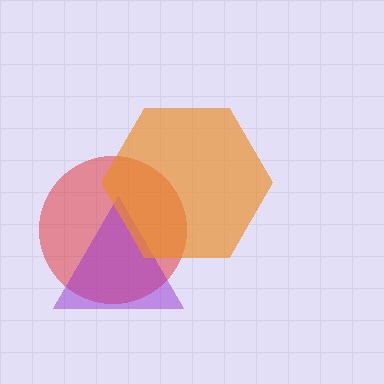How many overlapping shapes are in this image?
There are 3 overlapping shapes in the image.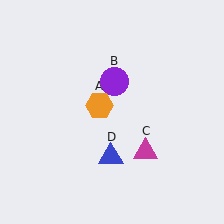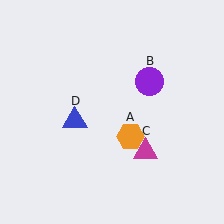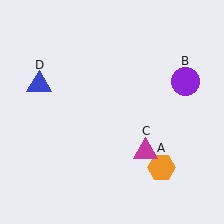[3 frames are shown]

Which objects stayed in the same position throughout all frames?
Magenta triangle (object C) remained stationary.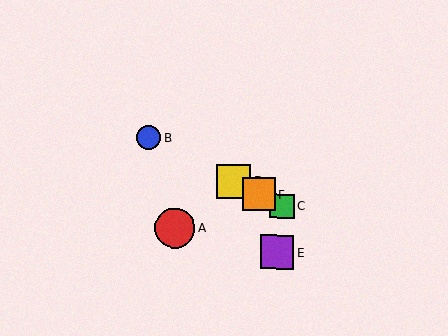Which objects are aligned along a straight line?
Objects B, C, D, F are aligned along a straight line.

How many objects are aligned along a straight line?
4 objects (B, C, D, F) are aligned along a straight line.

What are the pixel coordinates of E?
Object E is at (277, 252).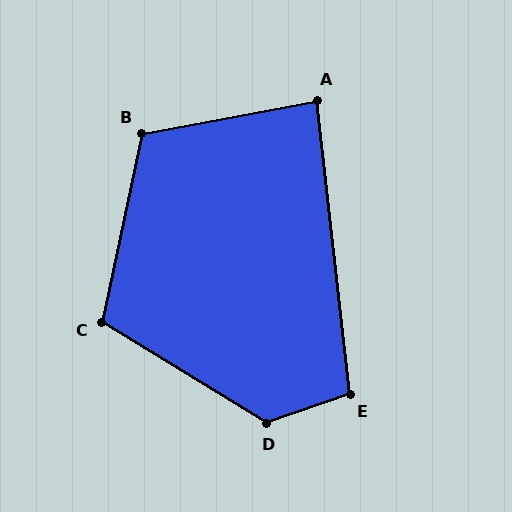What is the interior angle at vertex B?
Approximately 113 degrees (obtuse).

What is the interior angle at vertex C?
Approximately 110 degrees (obtuse).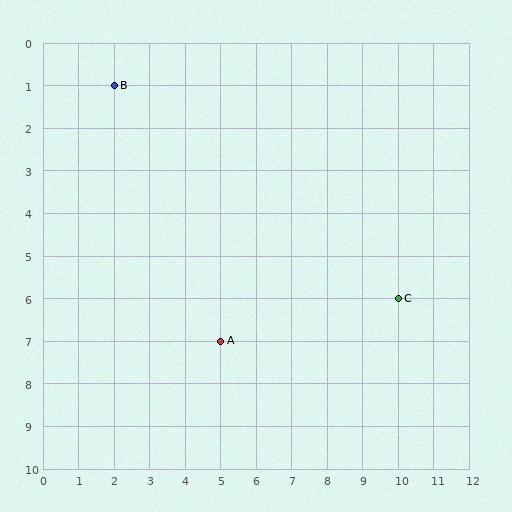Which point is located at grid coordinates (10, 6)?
Point C is at (10, 6).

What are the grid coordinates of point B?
Point B is at grid coordinates (2, 1).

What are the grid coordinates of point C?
Point C is at grid coordinates (10, 6).